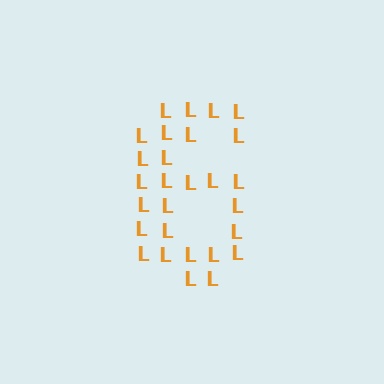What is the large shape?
The large shape is the digit 6.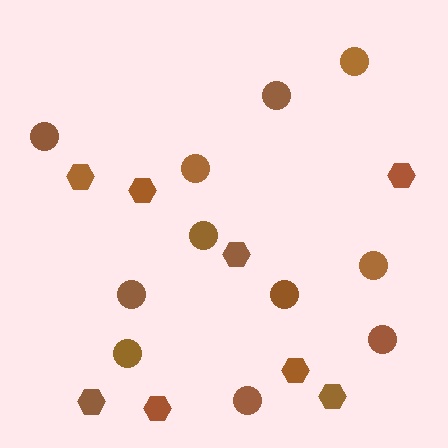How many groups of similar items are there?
There are 2 groups: one group of circles (11) and one group of hexagons (8).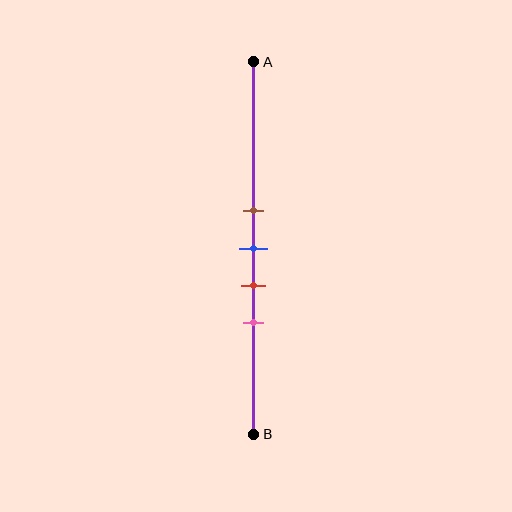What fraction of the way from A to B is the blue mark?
The blue mark is approximately 50% (0.5) of the way from A to B.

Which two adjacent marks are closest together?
The brown and blue marks are the closest adjacent pair.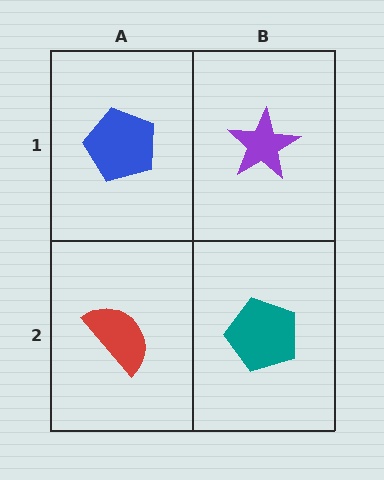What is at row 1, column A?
A blue pentagon.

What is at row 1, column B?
A purple star.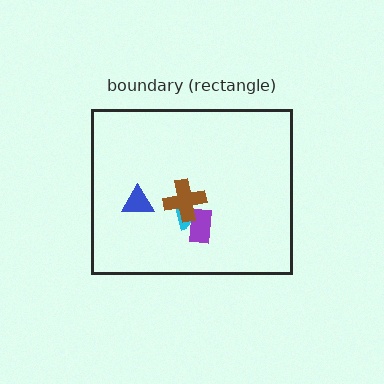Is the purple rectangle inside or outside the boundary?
Inside.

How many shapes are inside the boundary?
4 inside, 0 outside.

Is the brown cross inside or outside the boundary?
Inside.